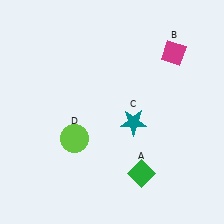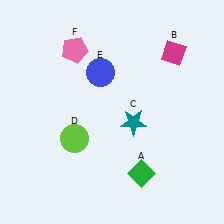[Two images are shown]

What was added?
A blue circle (E), a pink pentagon (F) were added in Image 2.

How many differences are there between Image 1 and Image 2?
There are 2 differences between the two images.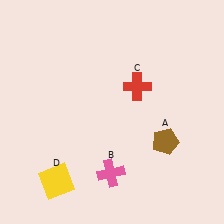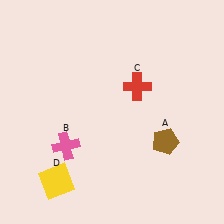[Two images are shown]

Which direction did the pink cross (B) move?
The pink cross (B) moved left.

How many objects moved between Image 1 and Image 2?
1 object moved between the two images.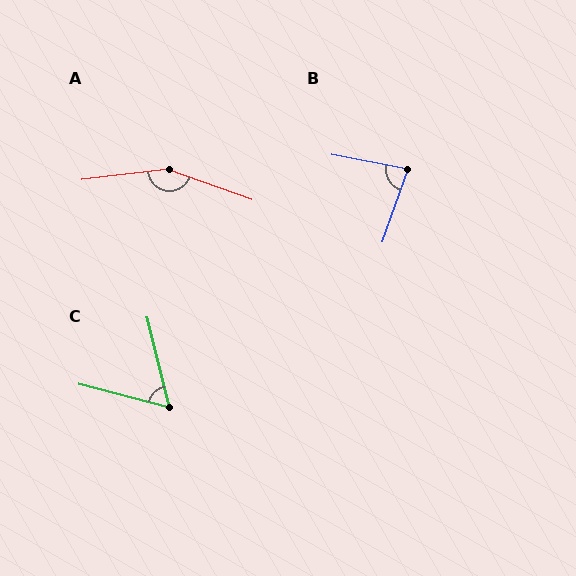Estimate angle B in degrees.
Approximately 82 degrees.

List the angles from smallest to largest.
C (61°), B (82°), A (154°).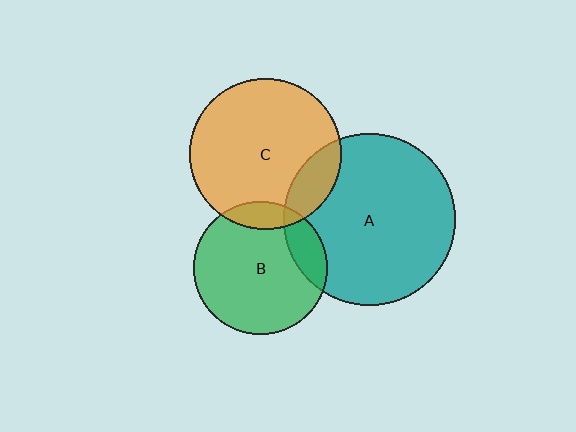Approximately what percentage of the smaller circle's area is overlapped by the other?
Approximately 15%.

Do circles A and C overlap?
Yes.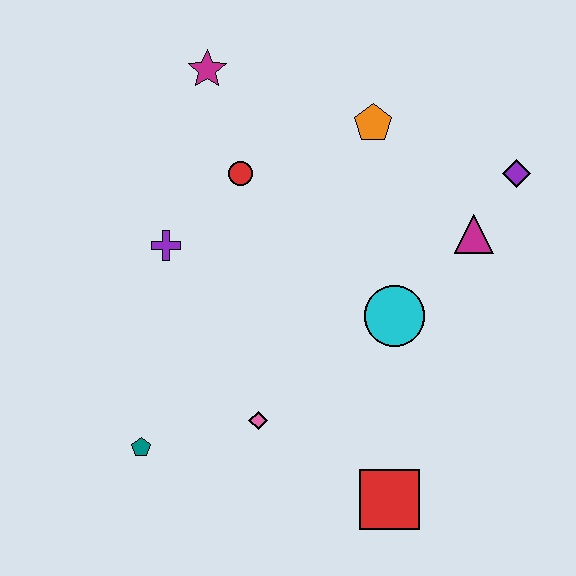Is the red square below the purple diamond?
Yes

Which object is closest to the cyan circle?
The magenta triangle is closest to the cyan circle.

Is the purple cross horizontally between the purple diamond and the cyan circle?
No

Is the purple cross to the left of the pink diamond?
Yes